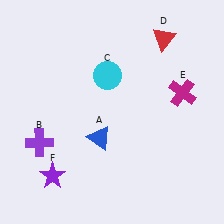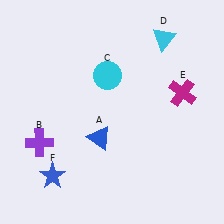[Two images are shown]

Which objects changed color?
D changed from red to cyan. F changed from purple to blue.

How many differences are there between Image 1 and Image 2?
There are 2 differences between the two images.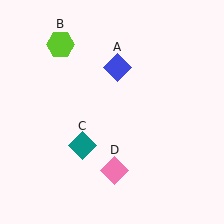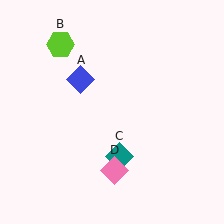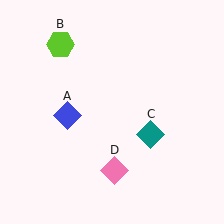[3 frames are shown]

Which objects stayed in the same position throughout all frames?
Lime hexagon (object B) and pink diamond (object D) remained stationary.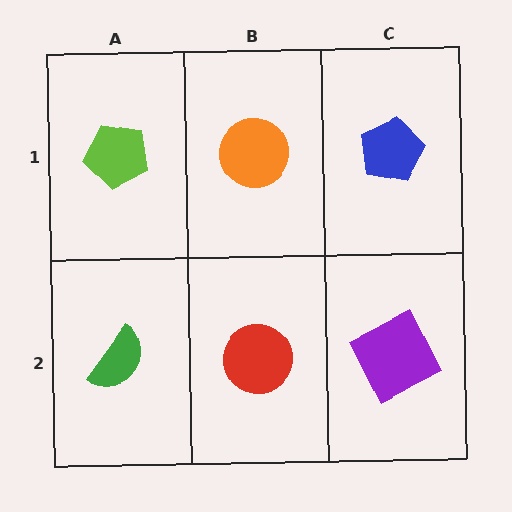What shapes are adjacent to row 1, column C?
A purple square (row 2, column C), an orange circle (row 1, column B).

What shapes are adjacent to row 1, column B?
A red circle (row 2, column B), a lime pentagon (row 1, column A), a blue pentagon (row 1, column C).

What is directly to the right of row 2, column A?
A red circle.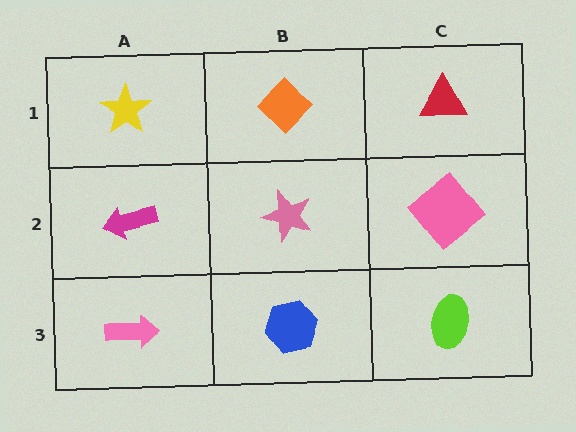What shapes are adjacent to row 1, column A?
A magenta arrow (row 2, column A), an orange diamond (row 1, column B).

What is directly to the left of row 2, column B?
A magenta arrow.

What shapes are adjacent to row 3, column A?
A magenta arrow (row 2, column A), a blue hexagon (row 3, column B).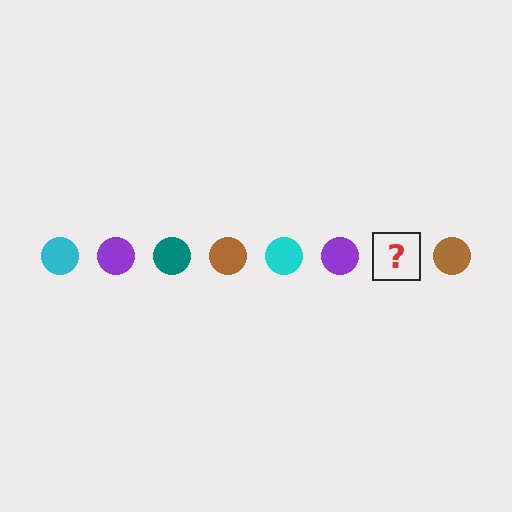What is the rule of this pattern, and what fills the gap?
The rule is that the pattern cycles through cyan, purple, teal, brown circles. The gap should be filled with a teal circle.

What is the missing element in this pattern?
The missing element is a teal circle.